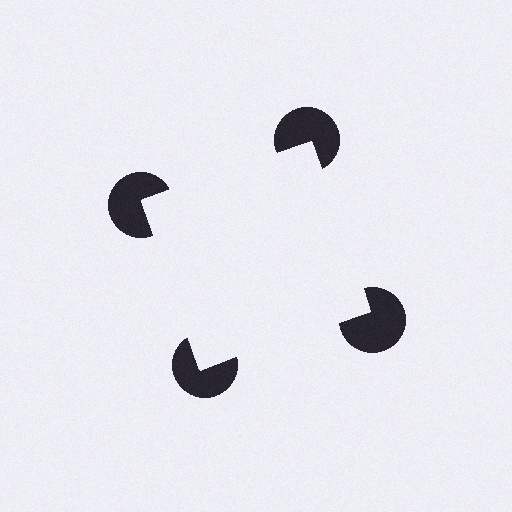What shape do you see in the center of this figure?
An illusory square — its edges are inferred from the aligned wedge cuts in the pac-man discs, not physically drawn.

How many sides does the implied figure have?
4 sides.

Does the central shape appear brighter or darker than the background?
It typically appears slightly brighter than the background, even though no actual brightness change is drawn.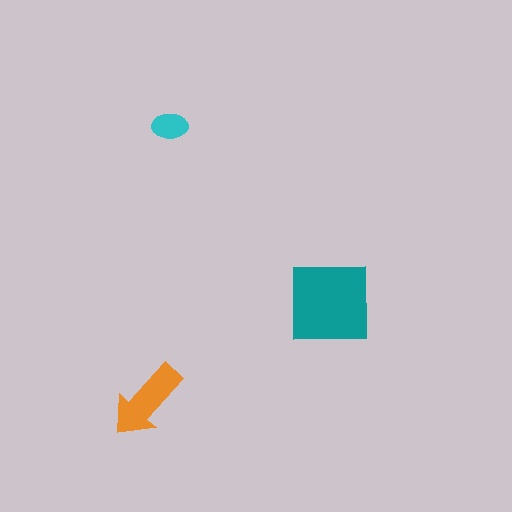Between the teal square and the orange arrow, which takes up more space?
The teal square.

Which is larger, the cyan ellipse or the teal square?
The teal square.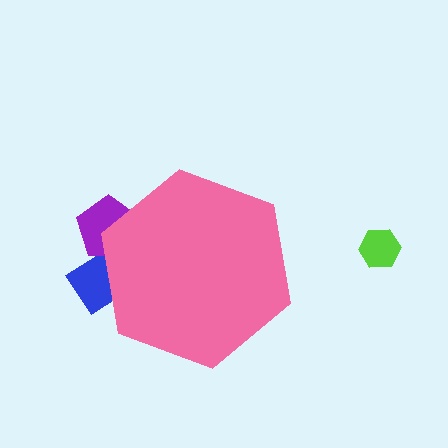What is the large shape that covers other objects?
A pink hexagon.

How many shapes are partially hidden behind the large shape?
2 shapes are partially hidden.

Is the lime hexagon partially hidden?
No, the lime hexagon is fully visible.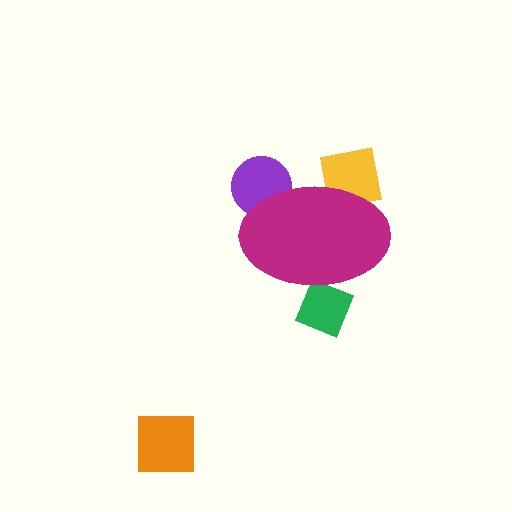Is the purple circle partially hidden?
Yes, the purple circle is partially hidden behind the magenta ellipse.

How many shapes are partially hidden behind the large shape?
3 shapes are partially hidden.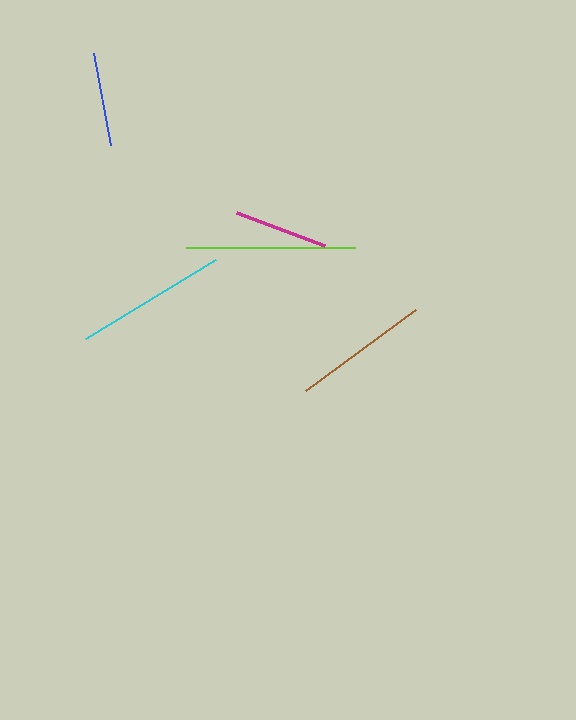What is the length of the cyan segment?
The cyan segment is approximately 152 pixels long.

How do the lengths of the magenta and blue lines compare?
The magenta and blue lines are approximately the same length.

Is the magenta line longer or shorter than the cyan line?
The cyan line is longer than the magenta line.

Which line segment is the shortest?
The blue line is the shortest at approximately 93 pixels.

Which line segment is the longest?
The lime line is the longest at approximately 169 pixels.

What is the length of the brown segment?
The brown segment is approximately 137 pixels long.